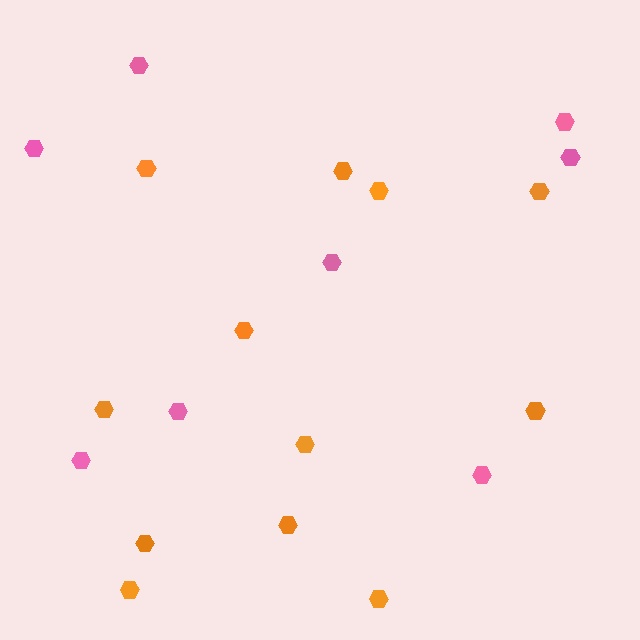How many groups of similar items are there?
There are 2 groups: one group of pink hexagons (8) and one group of orange hexagons (12).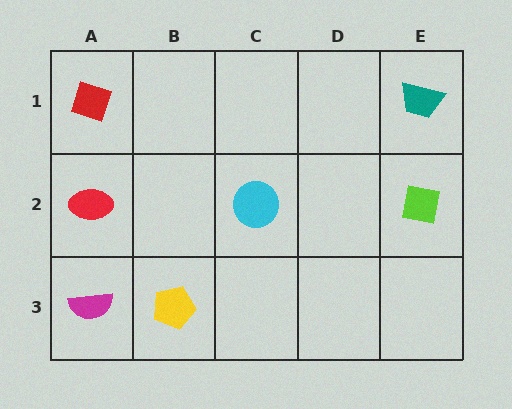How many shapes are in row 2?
3 shapes.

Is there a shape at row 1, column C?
No, that cell is empty.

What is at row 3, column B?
A yellow pentagon.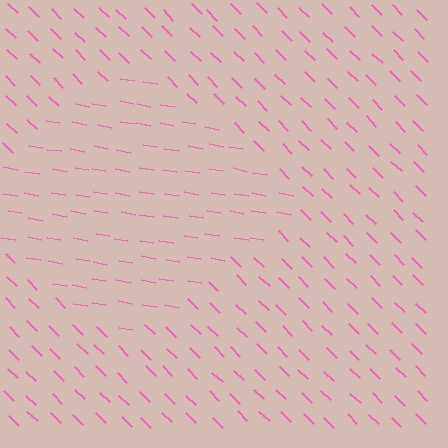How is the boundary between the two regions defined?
The boundary is defined purely by a change in line orientation (approximately 35 degrees difference). All lines are the same color and thickness.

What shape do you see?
I see a diamond.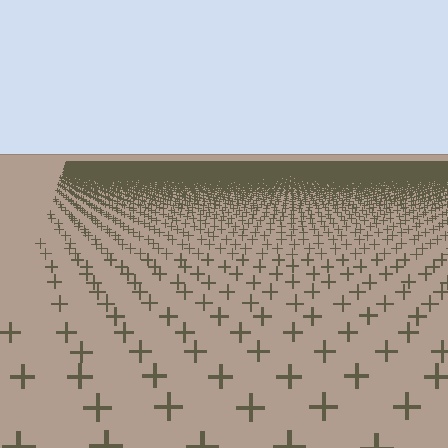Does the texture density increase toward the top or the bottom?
Density increases toward the top.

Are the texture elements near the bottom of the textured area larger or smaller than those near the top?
Larger. Near the bottom, elements are closer to the viewer and appear at a bigger on-screen size.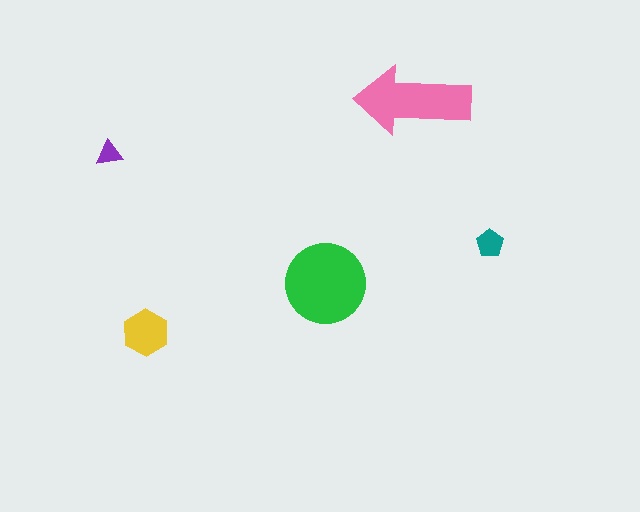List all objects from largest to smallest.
The green circle, the pink arrow, the yellow hexagon, the teal pentagon, the purple triangle.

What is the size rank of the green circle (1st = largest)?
1st.